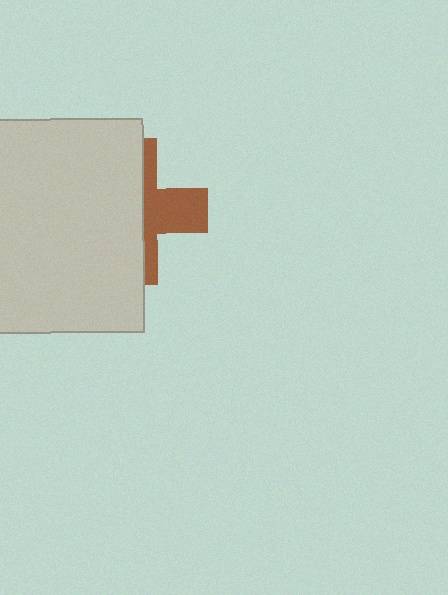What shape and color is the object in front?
The object in front is a light gray rectangle.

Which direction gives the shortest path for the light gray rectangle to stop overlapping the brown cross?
Moving left gives the shortest separation.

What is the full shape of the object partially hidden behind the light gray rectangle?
The partially hidden object is a brown cross.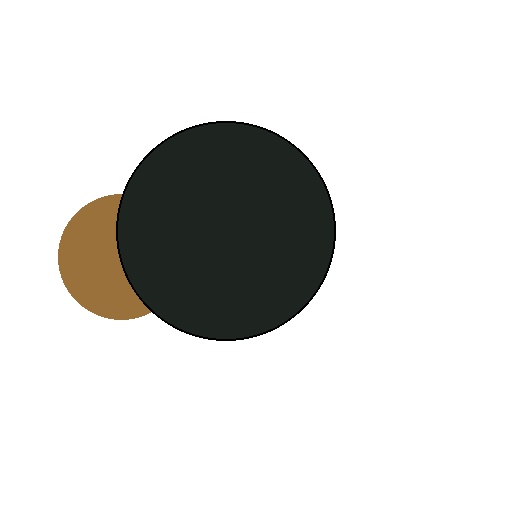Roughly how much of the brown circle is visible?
About half of it is visible (roughly 54%).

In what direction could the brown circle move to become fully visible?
The brown circle could move left. That would shift it out from behind the black circle entirely.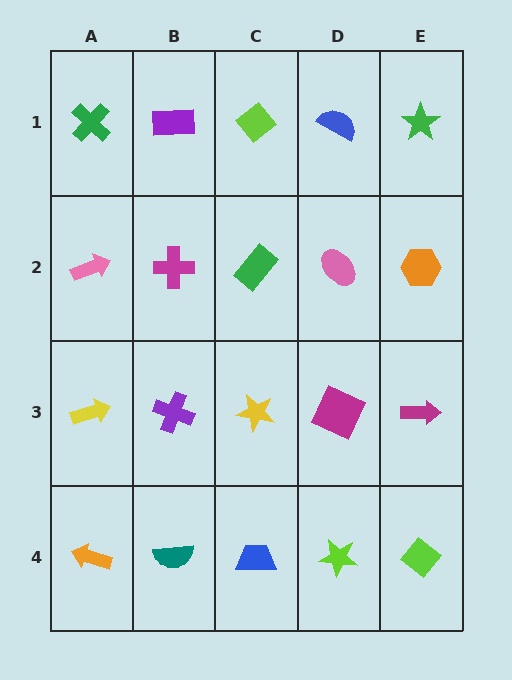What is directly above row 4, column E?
A magenta arrow.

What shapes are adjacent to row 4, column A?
A yellow arrow (row 3, column A), a teal semicircle (row 4, column B).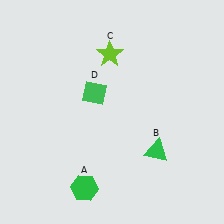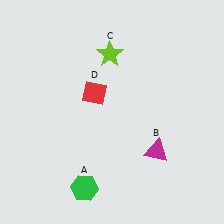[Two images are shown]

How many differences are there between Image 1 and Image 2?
There are 2 differences between the two images.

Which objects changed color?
B changed from green to magenta. D changed from green to red.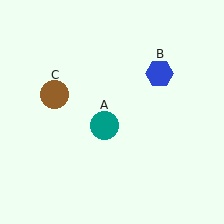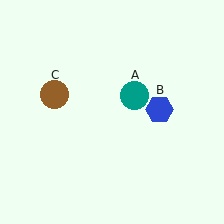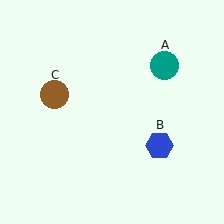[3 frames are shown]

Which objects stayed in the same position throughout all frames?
Brown circle (object C) remained stationary.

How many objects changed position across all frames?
2 objects changed position: teal circle (object A), blue hexagon (object B).